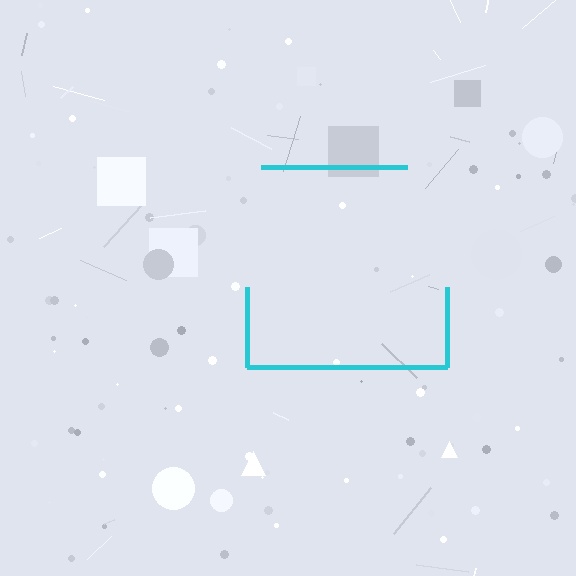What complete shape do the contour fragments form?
The contour fragments form a square.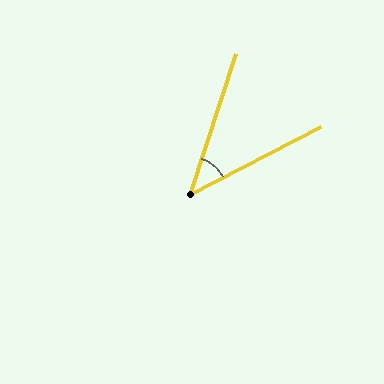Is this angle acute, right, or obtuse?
It is acute.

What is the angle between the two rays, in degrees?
Approximately 45 degrees.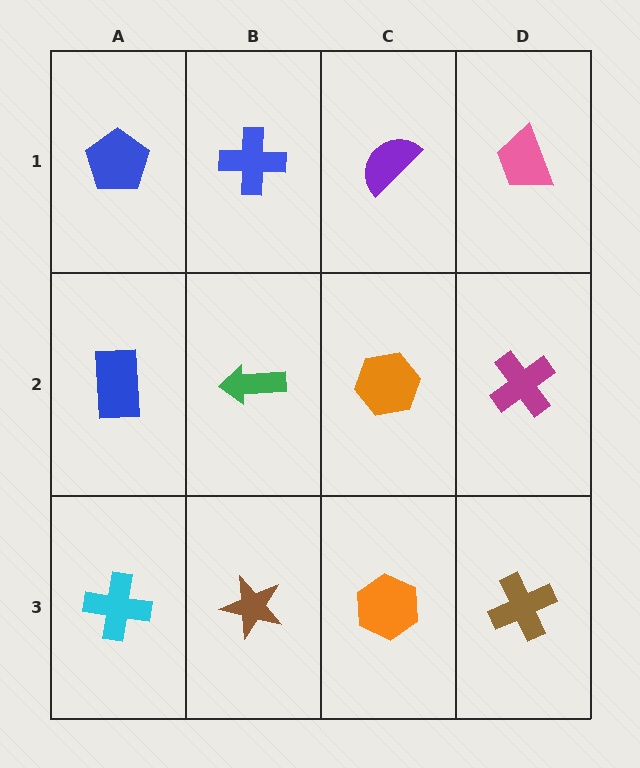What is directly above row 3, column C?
An orange hexagon.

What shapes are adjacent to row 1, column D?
A magenta cross (row 2, column D), a purple semicircle (row 1, column C).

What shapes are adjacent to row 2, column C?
A purple semicircle (row 1, column C), an orange hexagon (row 3, column C), a green arrow (row 2, column B), a magenta cross (row 2, column D).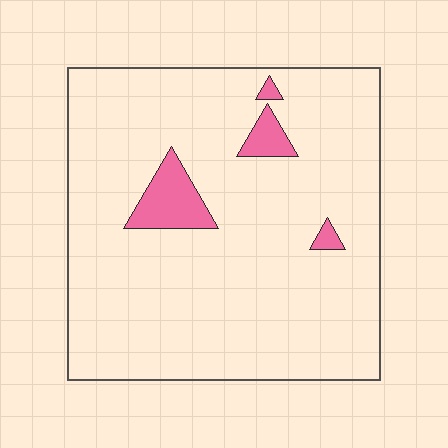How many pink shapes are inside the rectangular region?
4.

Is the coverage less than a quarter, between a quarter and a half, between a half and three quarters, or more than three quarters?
Less than a quarter.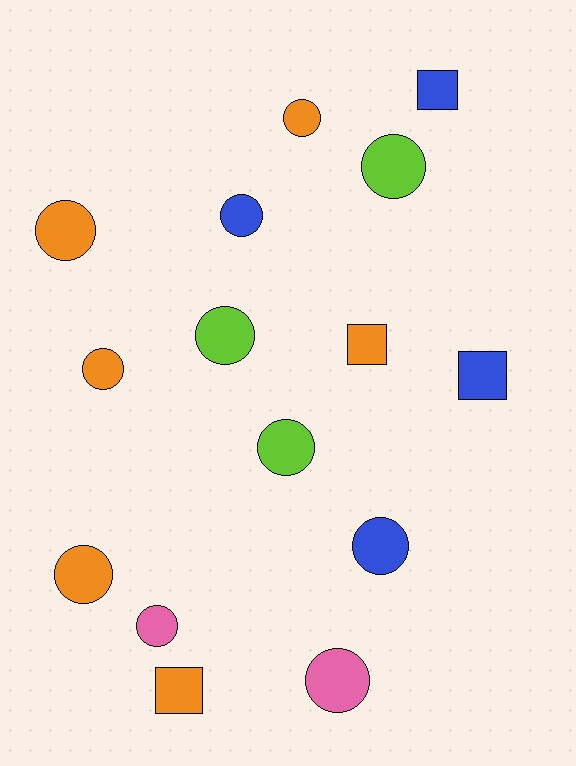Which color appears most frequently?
Orange, with 6 objects.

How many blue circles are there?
There are 2 blue circles.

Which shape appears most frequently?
Circle, with 11 objects.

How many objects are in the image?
There are 15 objects.